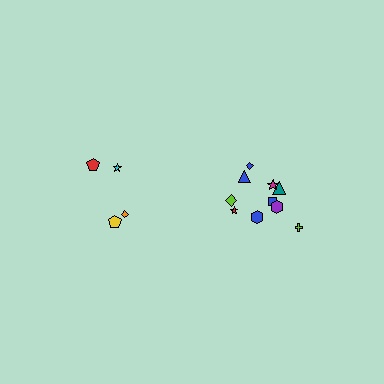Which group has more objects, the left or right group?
The right group.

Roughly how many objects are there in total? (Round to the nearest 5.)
Roughly 15 objects in total.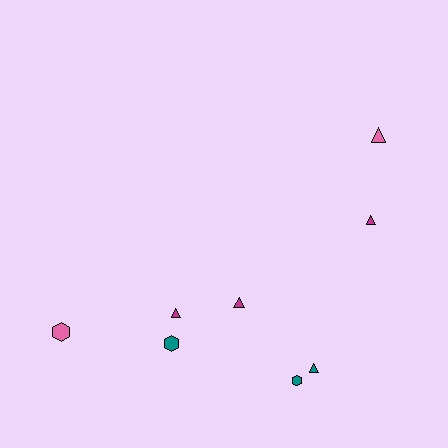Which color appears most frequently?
Magenta, with 3 objects.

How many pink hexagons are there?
There is 1 pink hexagon.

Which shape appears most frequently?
Triangle, with 5 objects.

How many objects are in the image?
There are 8 objects.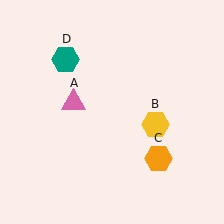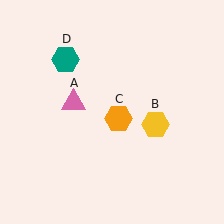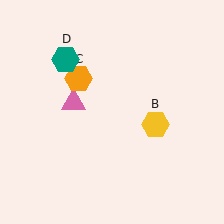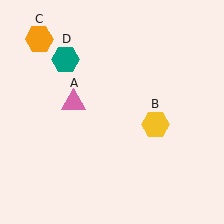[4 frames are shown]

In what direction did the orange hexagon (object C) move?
The orange hexagon (object C) moved up and to the left.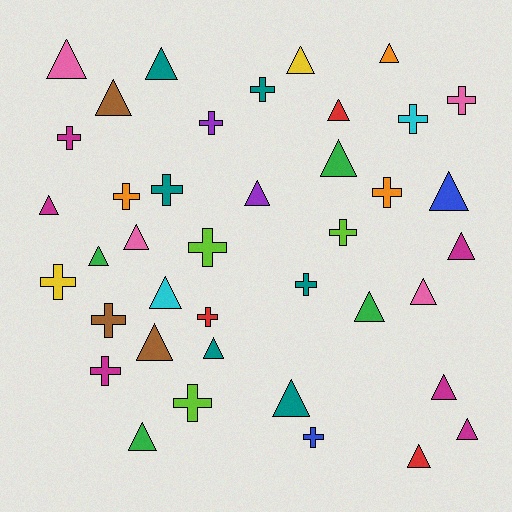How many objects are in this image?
There are 40 objects.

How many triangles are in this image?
There are 23 triangles.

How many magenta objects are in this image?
There are 6 magenta objects.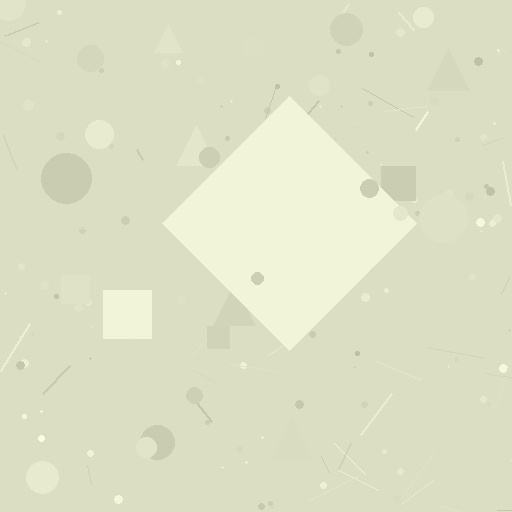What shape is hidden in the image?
A diamond is hidden in the image.